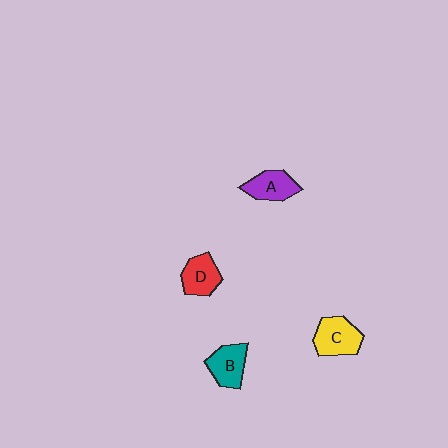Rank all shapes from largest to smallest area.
From largest to smallest: C (yellow), B (teal), D (red), A (purple).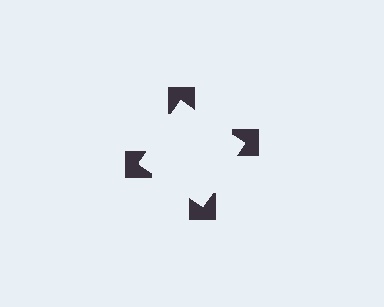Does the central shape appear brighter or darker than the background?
It typically appears slightly brighter than the background, even though no actual brightness change is drawn.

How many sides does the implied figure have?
4 sides.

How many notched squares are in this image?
There are 4 — one at each vertex of the illusory square.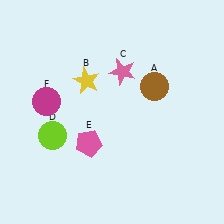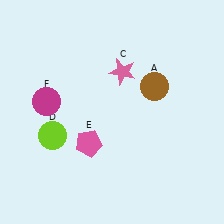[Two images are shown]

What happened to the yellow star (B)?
The yellow star (B) was removed in Image 2. It was in the top-left area of Image 1.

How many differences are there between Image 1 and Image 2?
There is 1 difference between the two images.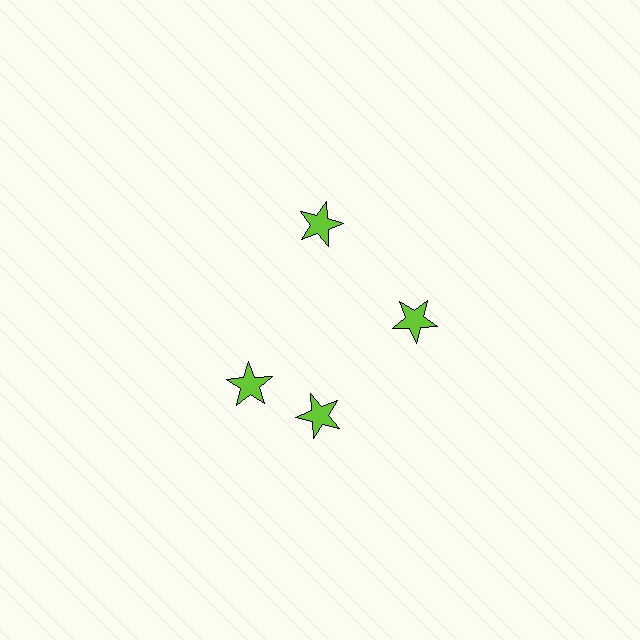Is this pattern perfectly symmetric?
No. The 4 lime stars are arranged in a ring, but one element near the 9 o'clock position is rotated out of alignment along the ring, breaking the 4-fold rotational symmetry.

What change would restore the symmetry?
The symmetry would be restored by rotating it back into even spacing with its neighbors so that all 4 stars sit at equal angles and equal distance from the center.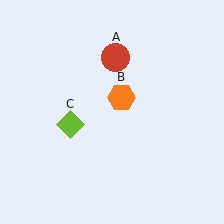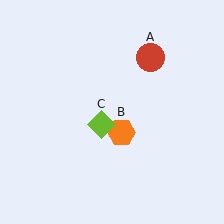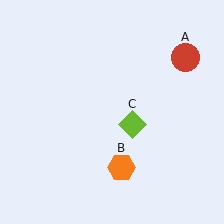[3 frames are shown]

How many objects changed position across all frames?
3 objects changed position: red circle (object A), orange hexagon (object B), lime diamond (object C).